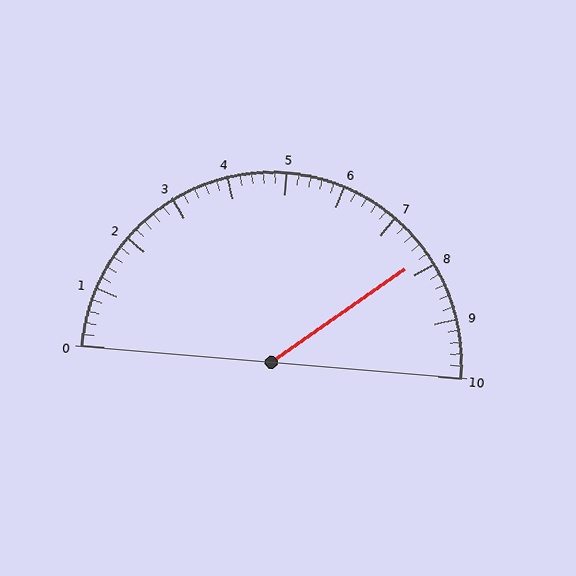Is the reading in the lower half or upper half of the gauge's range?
The reading is in the upper half of the range (0 to 10).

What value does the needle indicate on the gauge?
The needle indicates approximately 7.8.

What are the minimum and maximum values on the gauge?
The gauge ranges from 0 to 10.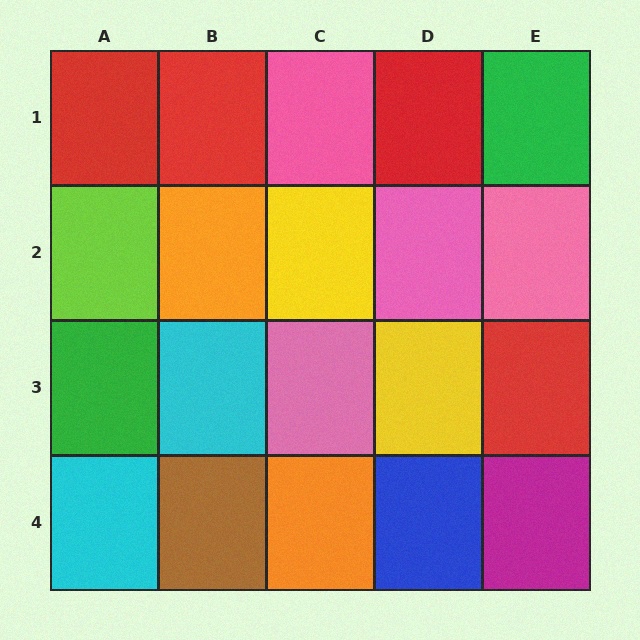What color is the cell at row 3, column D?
Yellow.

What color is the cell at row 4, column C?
Orange.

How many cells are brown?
1 cell is brown.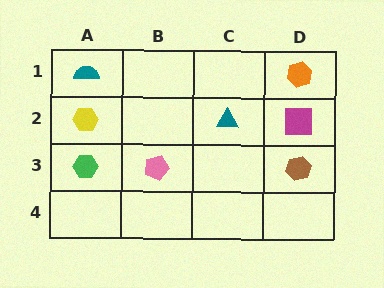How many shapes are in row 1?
2 shapes.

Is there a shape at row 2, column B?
No, that cell is empty.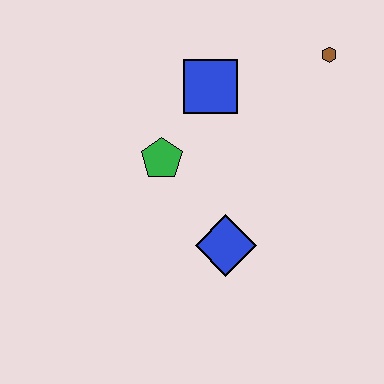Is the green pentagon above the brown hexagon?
No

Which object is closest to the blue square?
The green pentagon is closest to the blue square.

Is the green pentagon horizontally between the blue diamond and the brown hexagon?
No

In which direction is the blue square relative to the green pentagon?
The blue square is above the green pentagon.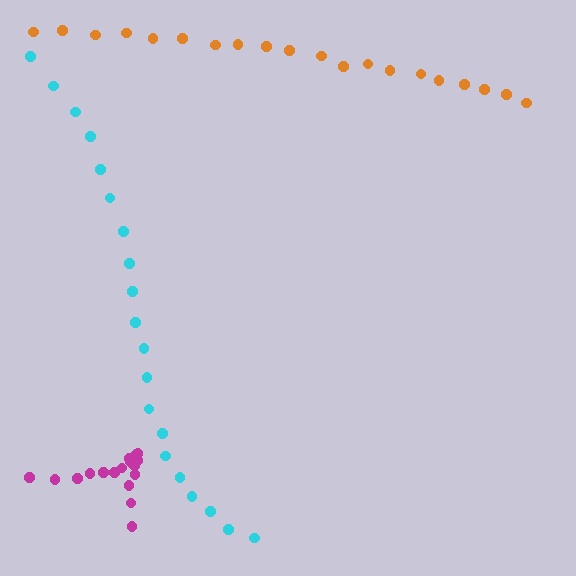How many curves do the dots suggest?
There are 3 distinct paths.